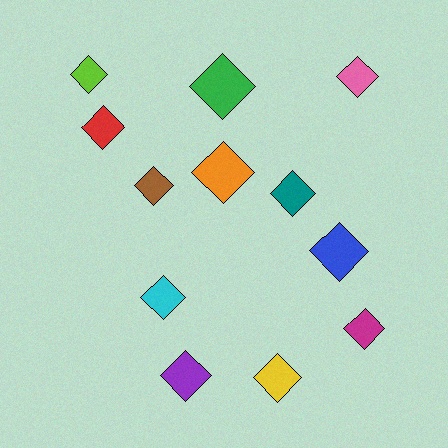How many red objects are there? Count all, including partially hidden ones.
There is 1 red object.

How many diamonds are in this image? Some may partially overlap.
There are 12 diamonds.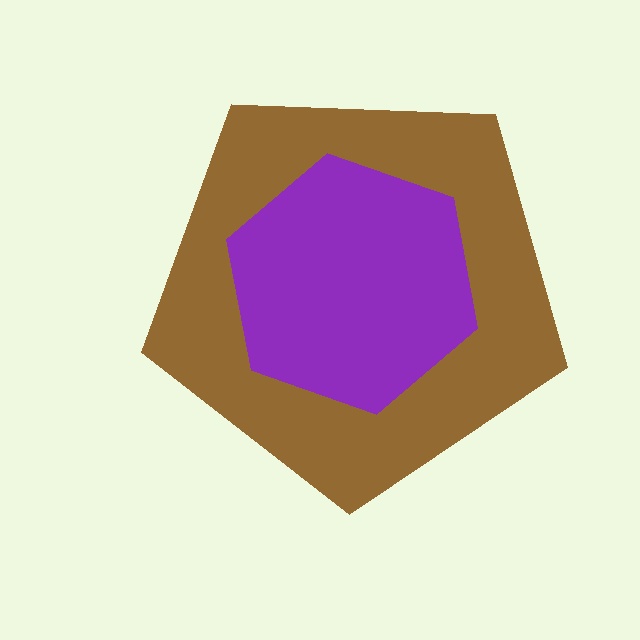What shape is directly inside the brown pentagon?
The purple hexagon.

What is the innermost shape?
The purple hexagon.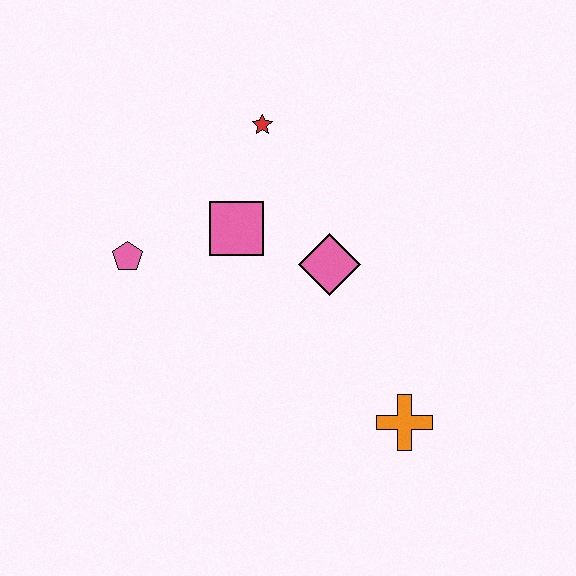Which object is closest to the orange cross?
The pink diamond is closest to the orange cross.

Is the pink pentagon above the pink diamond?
Yes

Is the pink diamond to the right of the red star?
Yes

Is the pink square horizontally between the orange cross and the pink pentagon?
Yes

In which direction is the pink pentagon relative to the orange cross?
The pink pentagon is to the left of the orange cross.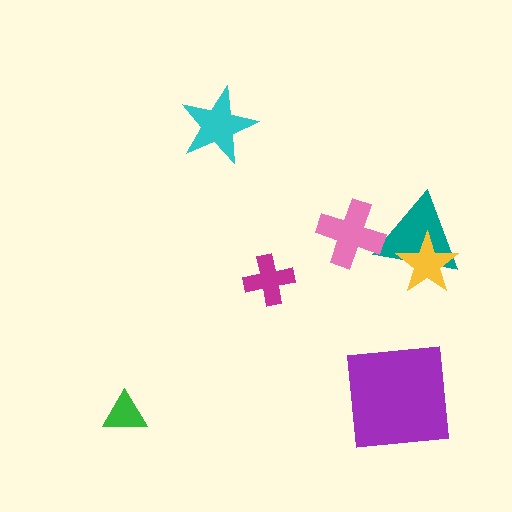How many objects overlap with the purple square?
0 objects overlap with the purple square.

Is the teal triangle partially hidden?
Yes, it is partially covered by another shape.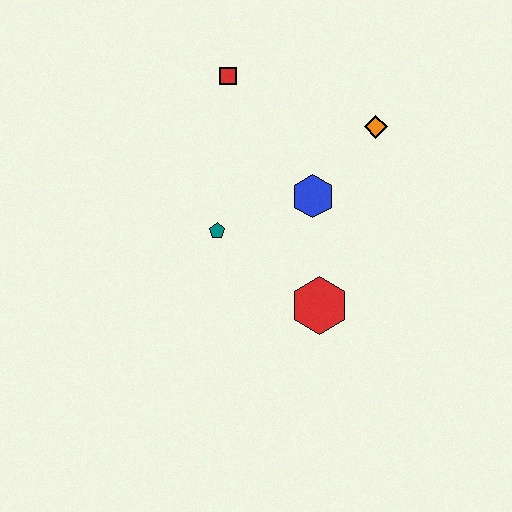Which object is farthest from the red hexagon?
The red square is farthest from the red hexagon.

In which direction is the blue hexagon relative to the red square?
The blue hexagon is below the red square.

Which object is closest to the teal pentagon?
The blue hexagon is closest to the teal pentagon.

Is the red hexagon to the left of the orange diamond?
Yes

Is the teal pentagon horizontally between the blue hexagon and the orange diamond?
No